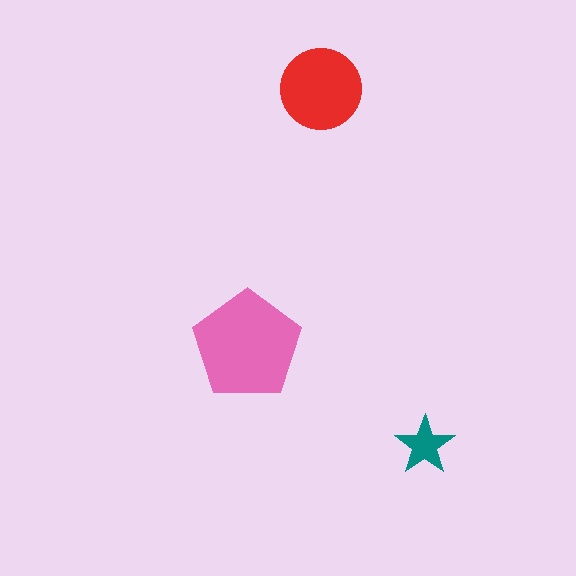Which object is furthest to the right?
The teal star is rightmost.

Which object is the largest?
The pink pentagon.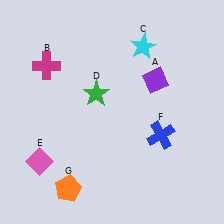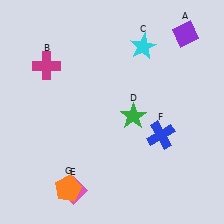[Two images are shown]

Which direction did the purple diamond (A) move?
The purple diamond (A) moved up.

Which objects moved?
The objects that moved are: the purple diamond (A), the green star (D), the pink diamond (E).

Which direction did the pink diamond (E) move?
The pink diamond (E) moved right.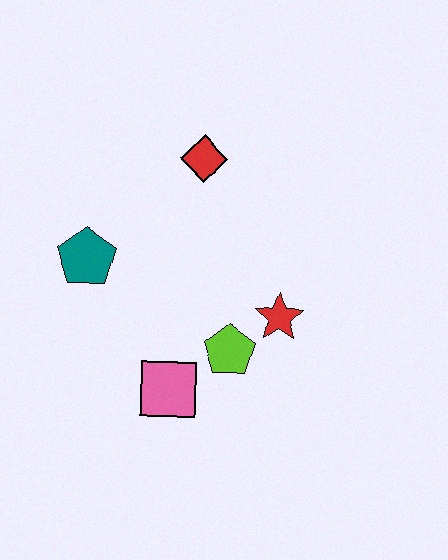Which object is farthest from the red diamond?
The pink square is farthest from the red diamond.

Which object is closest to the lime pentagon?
The red star is closest to the lime pentagon.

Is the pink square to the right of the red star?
No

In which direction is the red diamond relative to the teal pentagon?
The red diamond is to the right of the teal pentagon.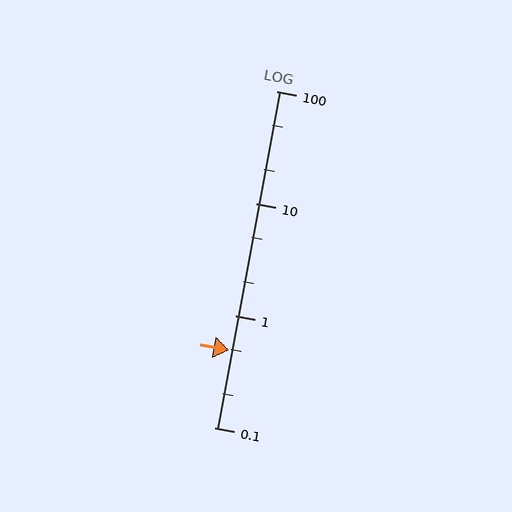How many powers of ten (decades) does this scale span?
The scale spans 3 decades, from 0.1 to 100.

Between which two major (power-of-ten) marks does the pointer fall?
The pointer is between 0.1 and 1.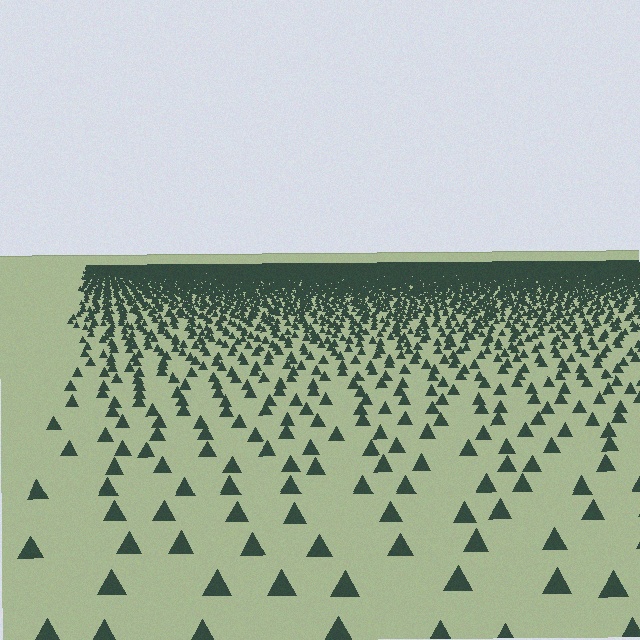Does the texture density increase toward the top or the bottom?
Density increases toward the top.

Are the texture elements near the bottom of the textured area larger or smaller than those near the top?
Larger. Near the bottom, elements are closer to the viewer and appear at a bigger on-screen size.